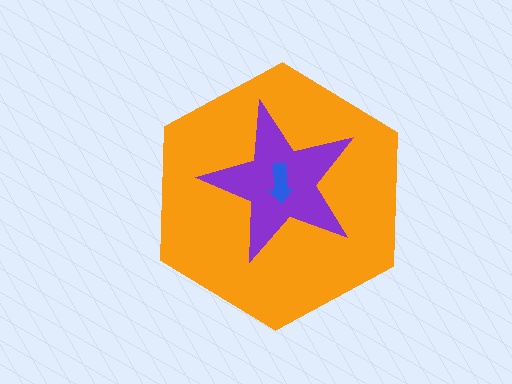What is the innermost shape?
The blue arrow.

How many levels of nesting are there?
3.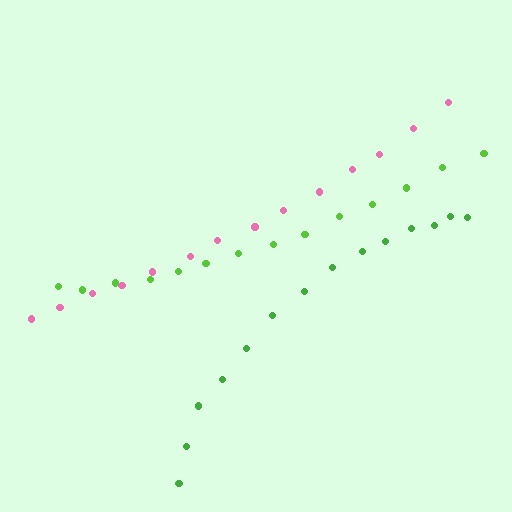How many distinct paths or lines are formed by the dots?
There are 3 distinct paths.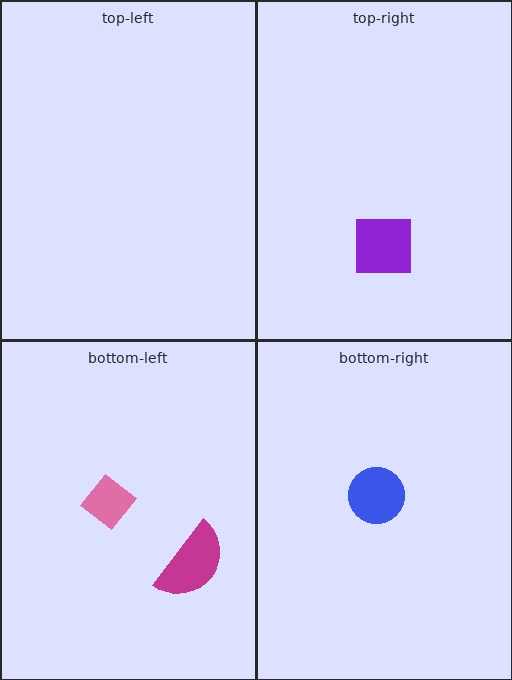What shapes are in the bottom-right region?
The blue circle.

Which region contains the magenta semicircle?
The bottom-left region.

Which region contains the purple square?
The top-right region.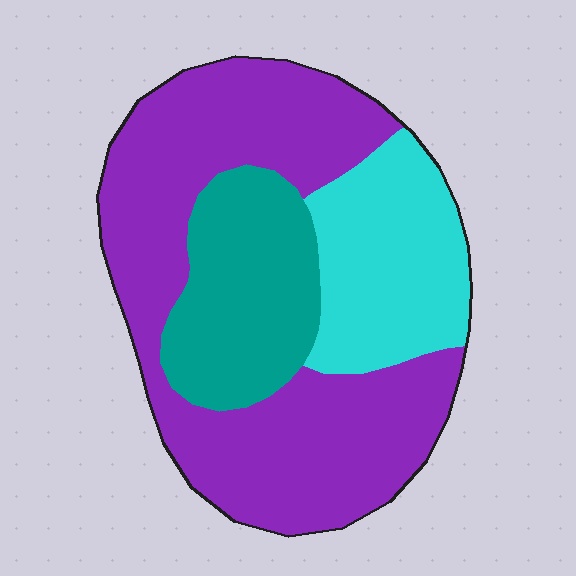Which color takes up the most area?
Purple, at roughly 55%.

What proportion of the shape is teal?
Teal takes up less than a quarter of the shape.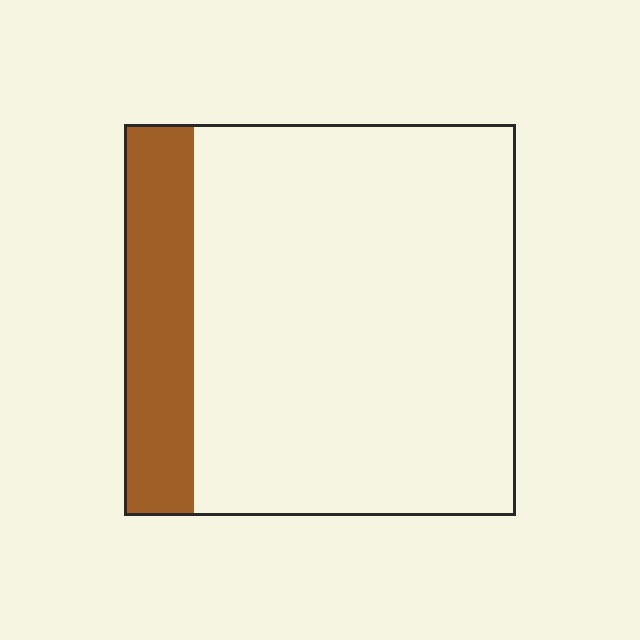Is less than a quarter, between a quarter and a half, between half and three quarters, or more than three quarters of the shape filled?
Less than a quarter.